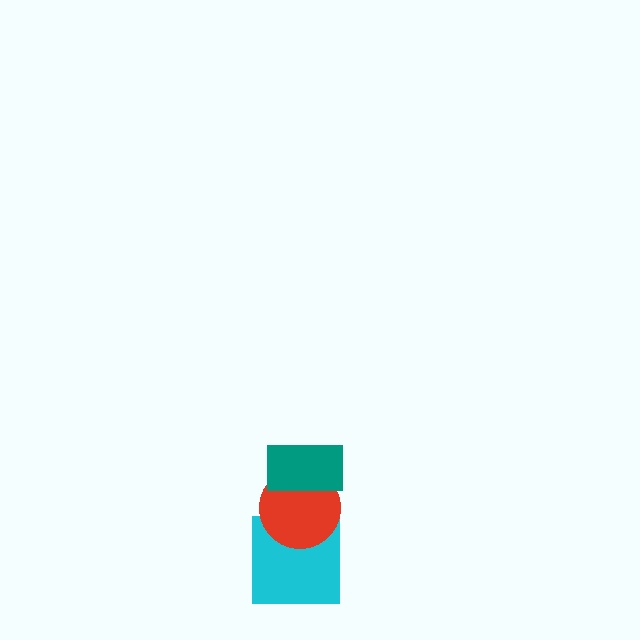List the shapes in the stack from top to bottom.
From top to bottom: the teal rectangle, the red circle, the cyan square.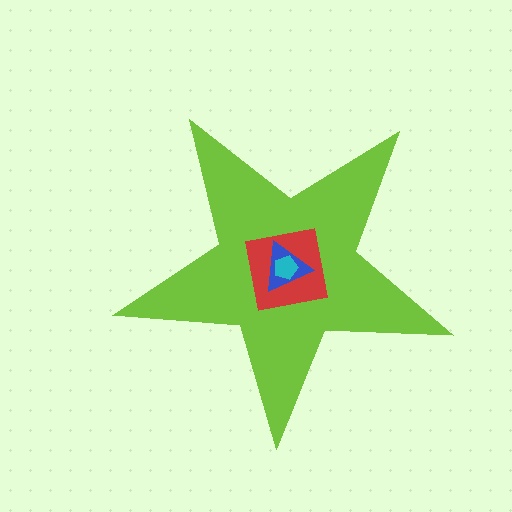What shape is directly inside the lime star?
The red square.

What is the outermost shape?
The lime star.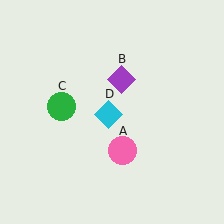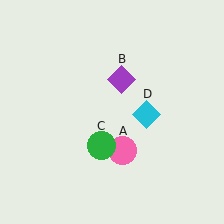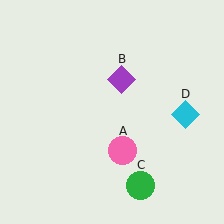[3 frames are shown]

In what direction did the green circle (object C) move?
The green circle (object C) moved down and to the right.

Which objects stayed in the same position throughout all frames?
Pink circle (object A) and purple diamond (object B) remained stationary.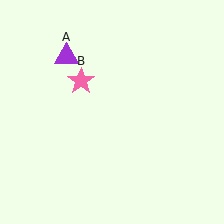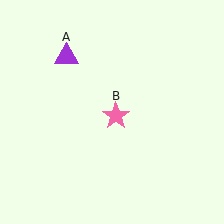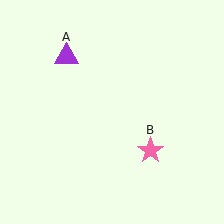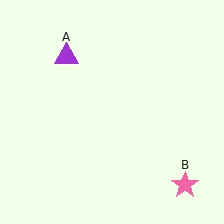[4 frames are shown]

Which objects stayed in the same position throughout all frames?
Purple triangle (object A) remained stationary.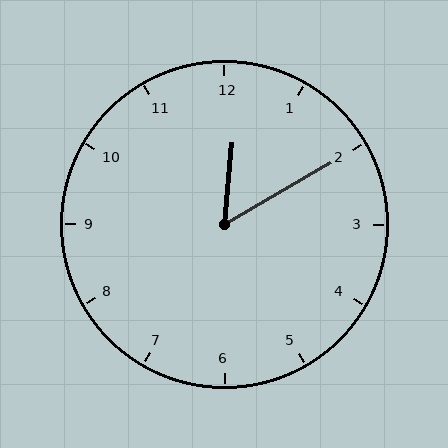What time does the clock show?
12:10.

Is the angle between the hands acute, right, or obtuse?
It is acute.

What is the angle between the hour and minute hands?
Approximately 55 degrees.